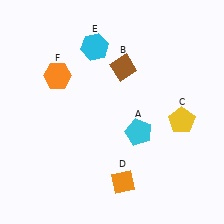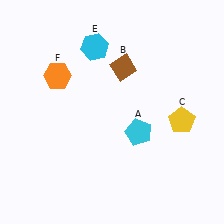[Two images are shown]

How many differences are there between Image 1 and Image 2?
There is 1 difference between the two images.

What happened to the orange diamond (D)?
The orange diamond (D) was removed in Image 2. It was in the bottom-right area of Image 1.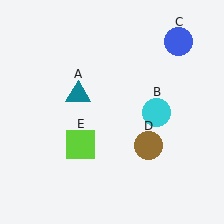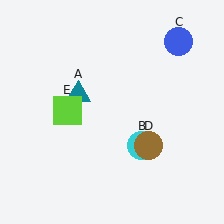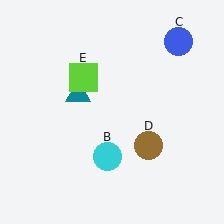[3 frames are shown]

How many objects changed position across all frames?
2 objects changed position: cyan circle (object B), lime square (object E).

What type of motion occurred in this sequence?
The cyan circle (object B), lime square (object E) rotated clockwise around the center of the scene.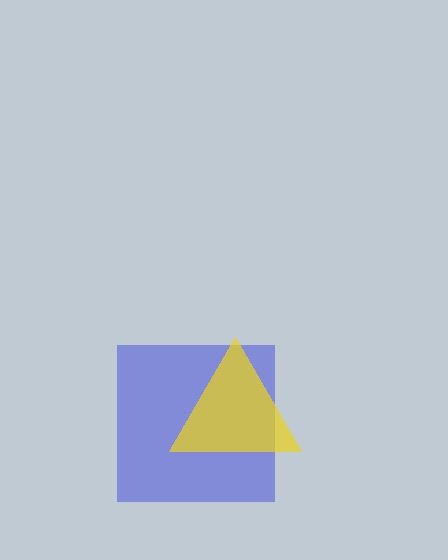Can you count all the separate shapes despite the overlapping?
Yes, there are 2 separate shapes.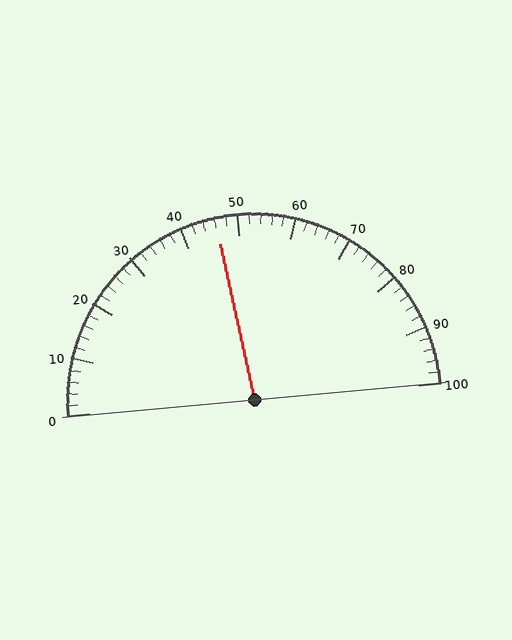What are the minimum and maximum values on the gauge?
The gauge ranges from 0 to 100.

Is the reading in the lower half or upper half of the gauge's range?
The reading is in the lower half of the range (0 to 100).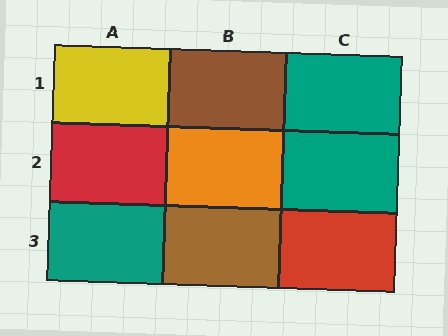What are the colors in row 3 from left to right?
Teal, brown, red.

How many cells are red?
2 cells are red.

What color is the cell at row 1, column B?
Brown.